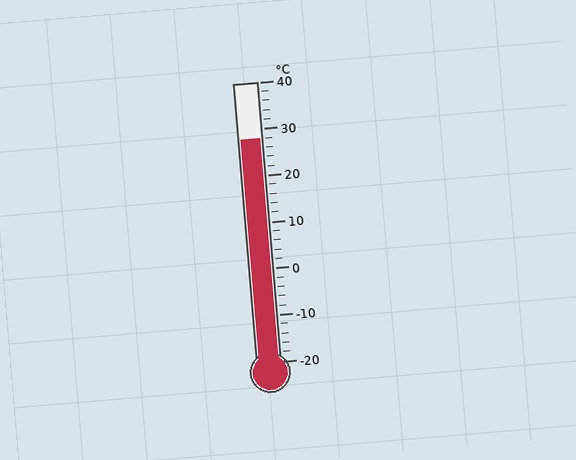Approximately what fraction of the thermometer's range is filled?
The thermometer is filled to approximately 80% of its range.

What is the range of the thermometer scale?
The thermometer scale ranges from -20°C to 40°C.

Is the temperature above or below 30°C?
The temperature is below 30°C.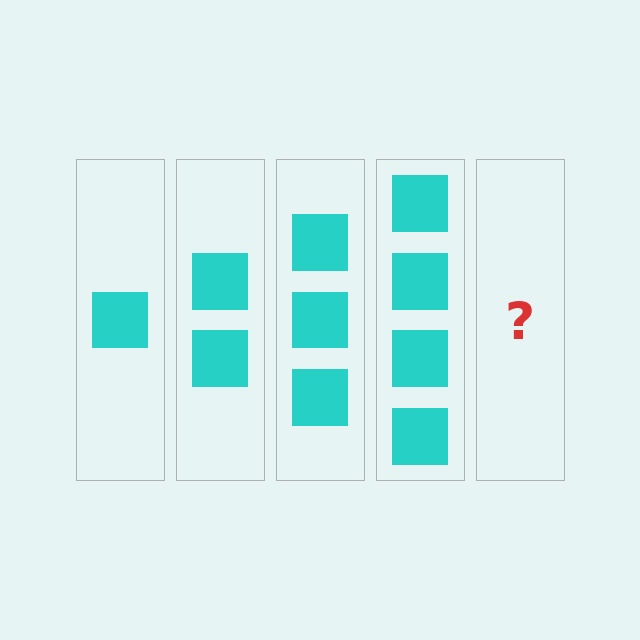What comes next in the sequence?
The next element should be 5 squares.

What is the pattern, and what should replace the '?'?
The pattern is that each step adds one more square. The '?' should be 5 squares.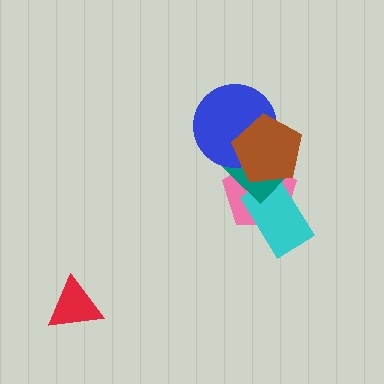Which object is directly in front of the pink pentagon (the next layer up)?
The cyan rectangle is directly in front of the pink pentagon.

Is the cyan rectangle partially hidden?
Yes, it is partially covered by another shape.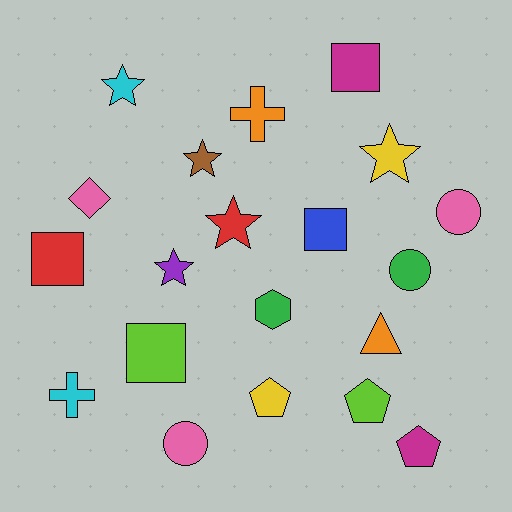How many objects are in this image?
There are 20 objects.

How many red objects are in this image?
There are 2 red objects.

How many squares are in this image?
There are 4 squares.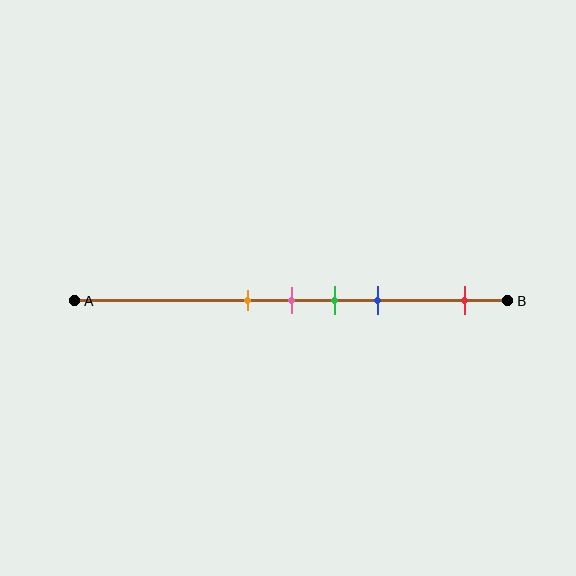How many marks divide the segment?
There are 5 marks dividing the segment.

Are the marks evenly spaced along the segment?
No, the marks are not evenly spaced.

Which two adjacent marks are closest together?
The orange and pink marks are the closest adjacent pair.